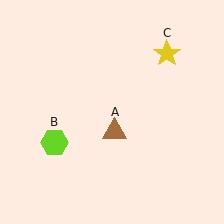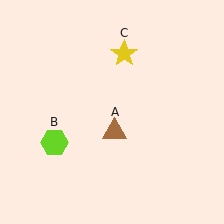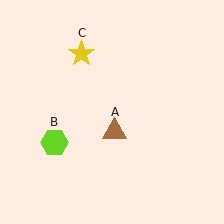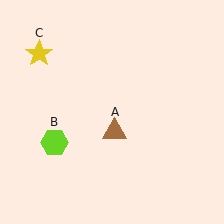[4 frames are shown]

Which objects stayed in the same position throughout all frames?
Brown triangle (object A) and lime hexagon (object B) remained stationary.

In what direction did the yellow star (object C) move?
The yellow star (object C) moved left.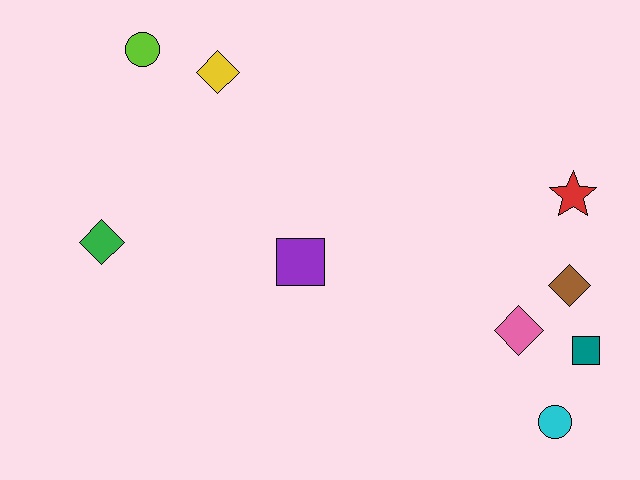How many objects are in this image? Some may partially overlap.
There are 9 objects.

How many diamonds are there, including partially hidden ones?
There are 4 diamonds.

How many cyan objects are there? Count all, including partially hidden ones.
There is 1 cyan object.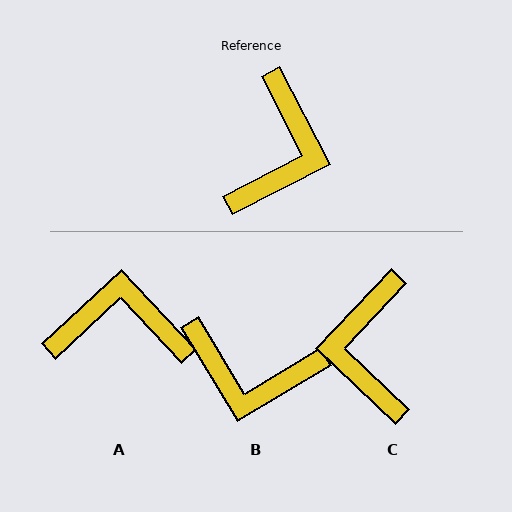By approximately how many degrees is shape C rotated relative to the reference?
Approximately 161 degrees clockwise.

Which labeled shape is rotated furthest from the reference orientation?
C, about 161 degrees away.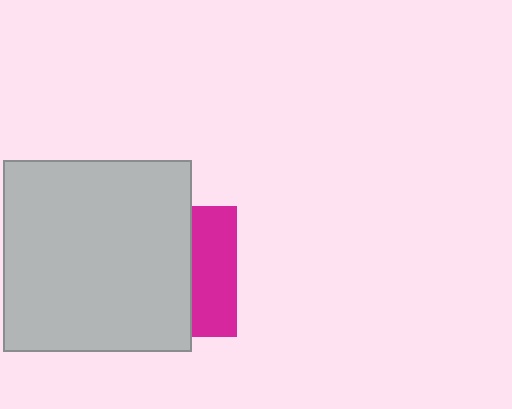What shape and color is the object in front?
The object in front is a light gray rectangle.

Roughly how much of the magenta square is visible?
A small part of it is visible (roughly 35%).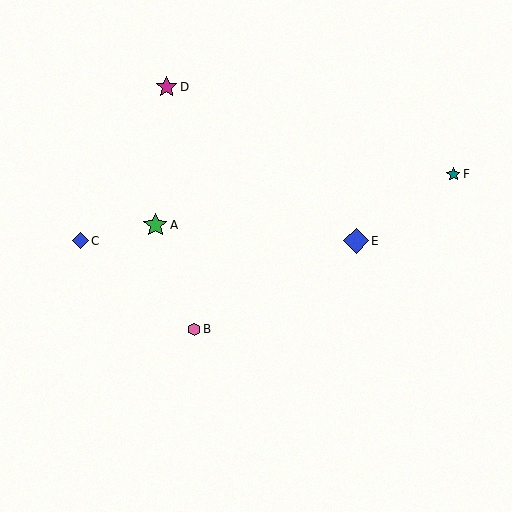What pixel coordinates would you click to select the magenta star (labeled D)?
Click at (167, 87) to select the magenta star D.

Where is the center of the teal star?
The center of the teal star is at (453, 174).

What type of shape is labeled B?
Shape B is a pink hexagon.